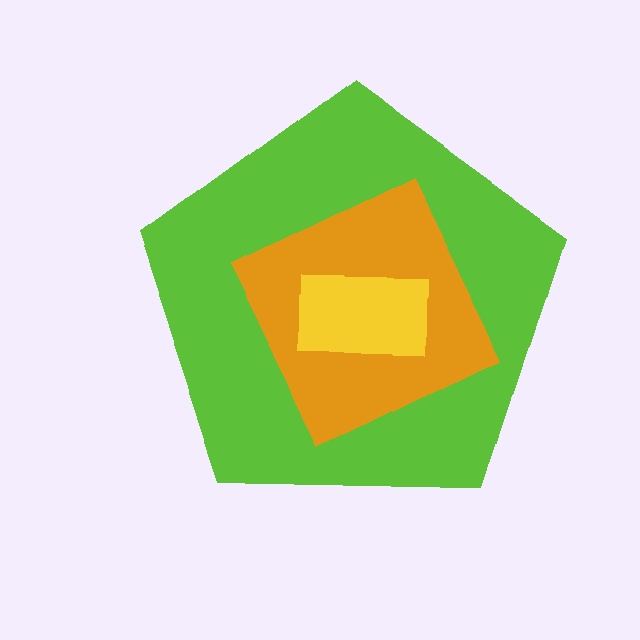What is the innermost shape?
The yellow rectangle.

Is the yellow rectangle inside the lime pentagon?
Yes.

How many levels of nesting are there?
3.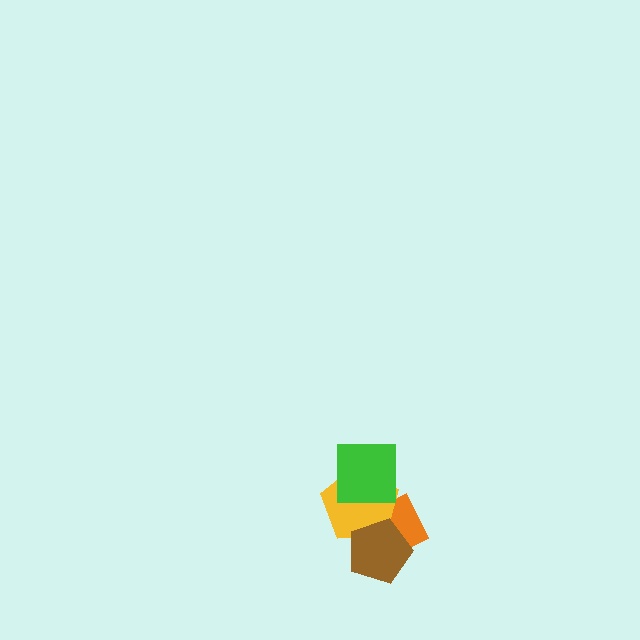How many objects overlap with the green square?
1 object overlaps with the green square.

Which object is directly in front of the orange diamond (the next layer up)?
The yellow pentagon is directly in front of the orange diamond.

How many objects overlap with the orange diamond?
2 objects overlap with the orange diamond.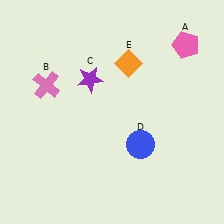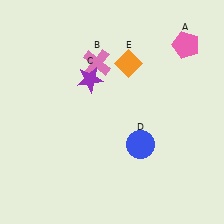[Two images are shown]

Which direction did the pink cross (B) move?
The pink cross (B) moved right.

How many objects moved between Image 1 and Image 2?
1 object moved between the two images.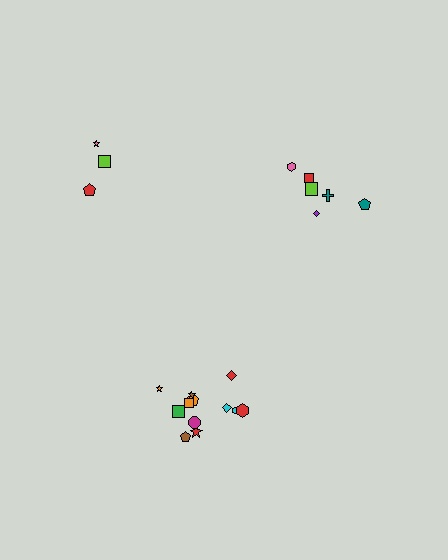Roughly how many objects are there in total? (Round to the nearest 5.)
Roughly 20 objects in total.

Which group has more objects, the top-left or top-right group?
The top-right group.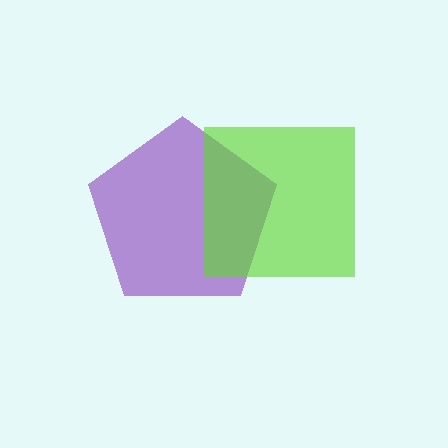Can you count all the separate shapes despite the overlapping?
Yes, there are 2 separate shapes.